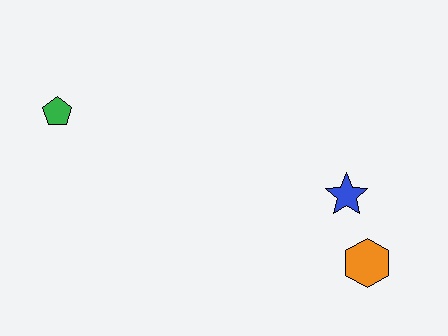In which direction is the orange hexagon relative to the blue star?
The orange hexagon is below the blue star.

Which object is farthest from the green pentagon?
The orange hexagon is farthest from the green pentagon.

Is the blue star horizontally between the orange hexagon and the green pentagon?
Yes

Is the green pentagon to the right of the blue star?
No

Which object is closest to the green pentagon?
The blue star is closest to the green pentagon.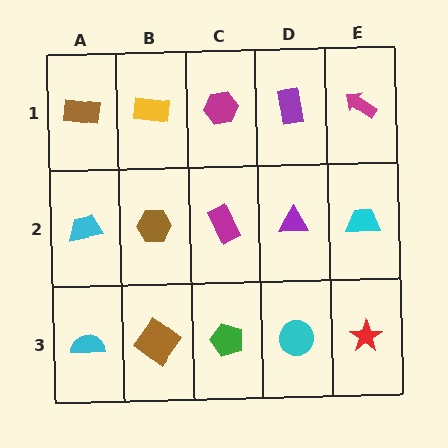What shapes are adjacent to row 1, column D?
A purple triangle (row 2, column D), a magenta hexagon (row 1, column C), a magenta arrow (row 1, column E).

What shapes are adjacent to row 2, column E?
A magenta arrow (row 1, column E), a red star (row 3, column E), a purple triangle (row 2, column D).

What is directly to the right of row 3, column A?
A brown diamond.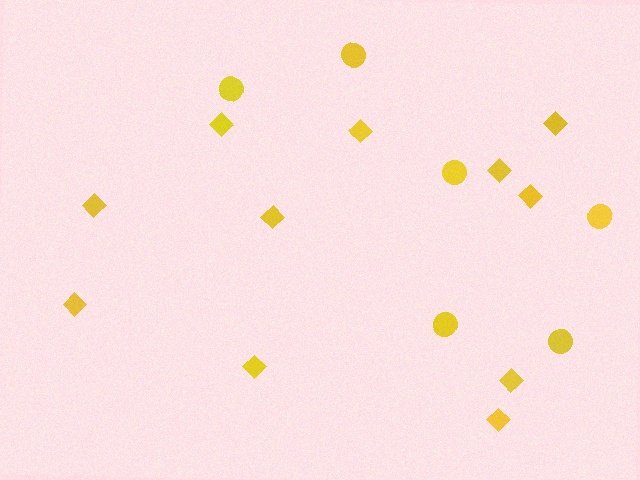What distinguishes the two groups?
There are 2 groups: one group of diamonds (11) and one group of circles (6).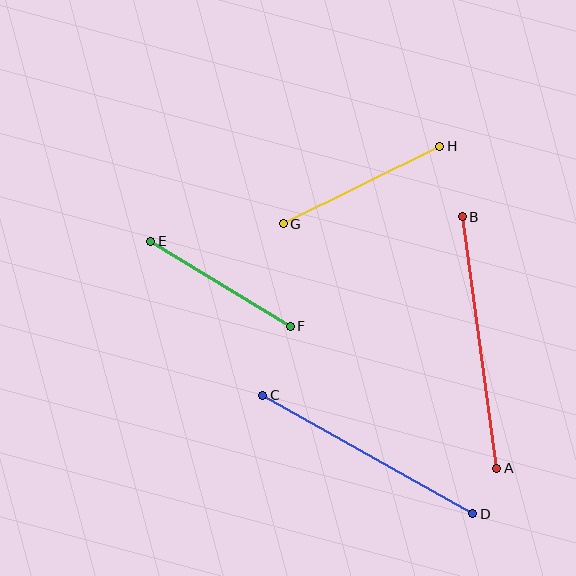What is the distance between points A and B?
The distance is approximately 254 pixels.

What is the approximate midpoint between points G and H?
The midpoint is at approximately (361, 185) pixels.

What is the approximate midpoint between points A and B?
The midpoint is at approximately (479, 343) pixels.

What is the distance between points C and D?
The distance is approximately 241 pixels.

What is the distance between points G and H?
The distance is approximately 175 pixels.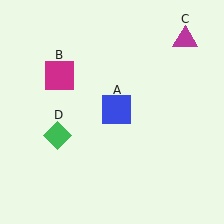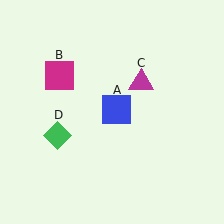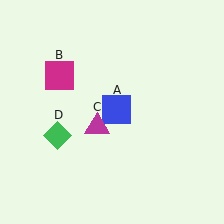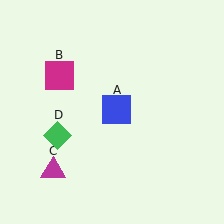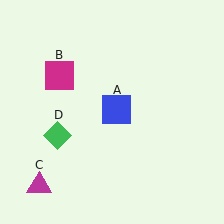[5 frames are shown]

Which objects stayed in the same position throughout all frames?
Blue square (object A) and magenta square (object B) and green diamond (object D) remained stationary.